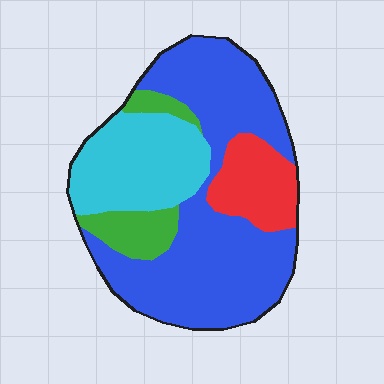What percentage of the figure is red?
Red covers roughly 15% of the figure.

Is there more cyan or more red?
Cyan.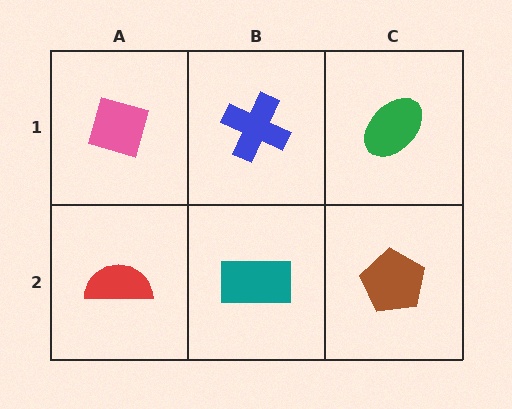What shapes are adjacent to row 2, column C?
A green ellipse (row 1, column C), a teal rectangle (row 2, column B).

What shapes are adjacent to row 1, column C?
A brown pentagon (row 2, column C), a blue cross (row 1, column B).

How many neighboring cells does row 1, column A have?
2.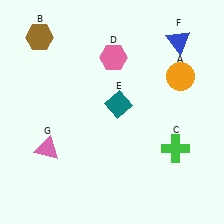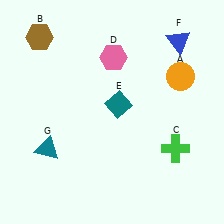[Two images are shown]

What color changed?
The triangle (G) changed from pink in Image 1 to teal in Image 2.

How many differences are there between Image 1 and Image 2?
There is 1 difference between the two images.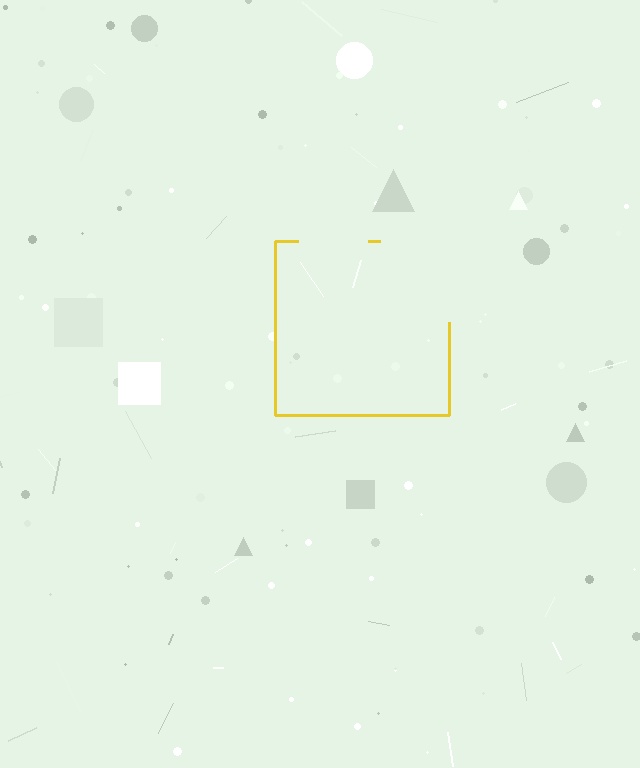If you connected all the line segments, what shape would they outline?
They would outline a square.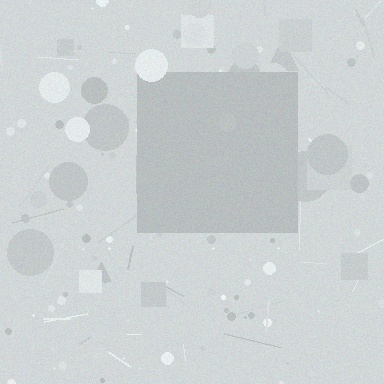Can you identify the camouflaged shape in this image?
The camouflaged shape is a square.